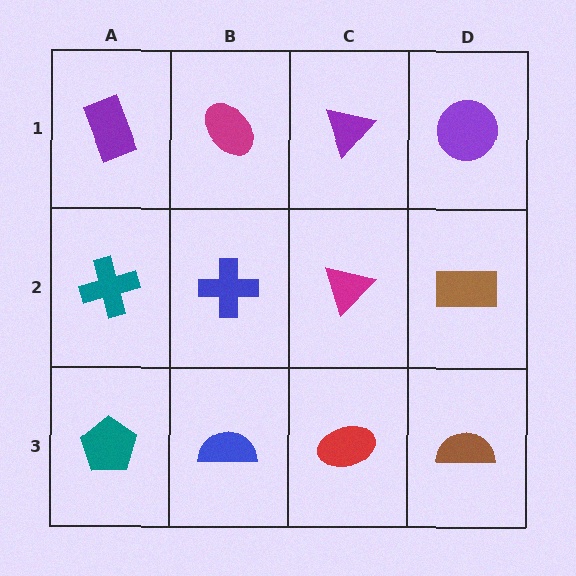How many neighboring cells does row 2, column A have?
3.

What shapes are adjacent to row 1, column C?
A magenta triangle (row 2, column C), a magenta ellipse (row 1, column B), a purple circle (row 1, column D).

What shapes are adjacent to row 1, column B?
A blue cross (row 2, column B), a purple rectangle (row 1, column A), a purple triangle (row 1, column C).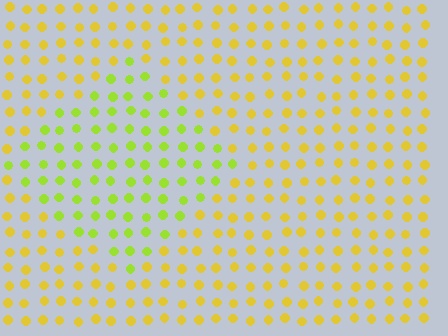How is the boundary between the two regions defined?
The boundary is defined purely by a slight shift in hue (about 33 degrees). Spacing, size, and orientation are identical on both sides.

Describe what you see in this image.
The image is filled with small yellow elements in a uniform arrangement. A diamond-shaped region is visible where the elements are tinted to a slightly different hue, forming a subtle color boundary.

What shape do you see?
I see a diamond.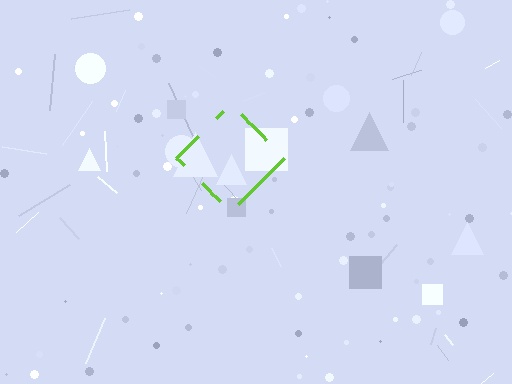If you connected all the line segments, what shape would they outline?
They would outline a diamond.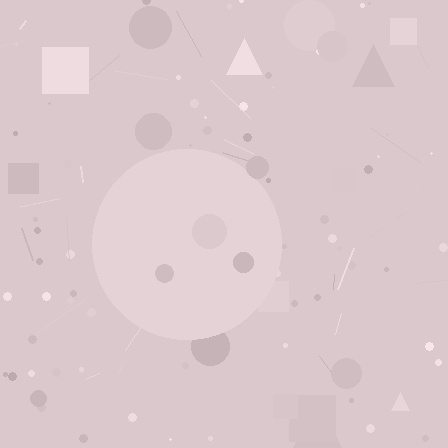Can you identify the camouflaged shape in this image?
The camouflaged shape is a circle.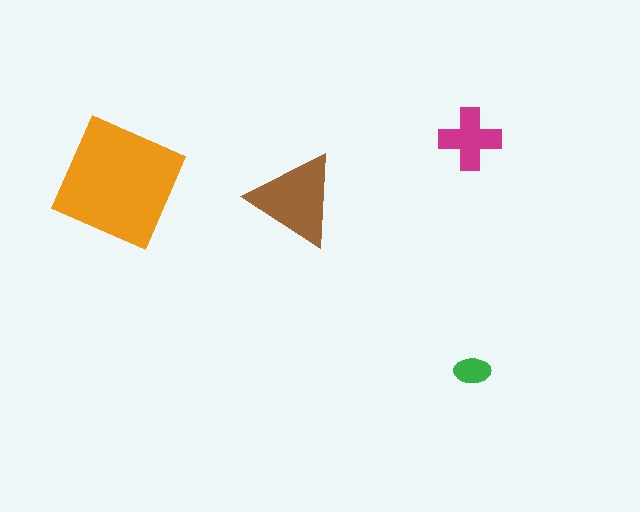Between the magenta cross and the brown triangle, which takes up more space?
The brown triangle.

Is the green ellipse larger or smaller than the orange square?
Smaller.